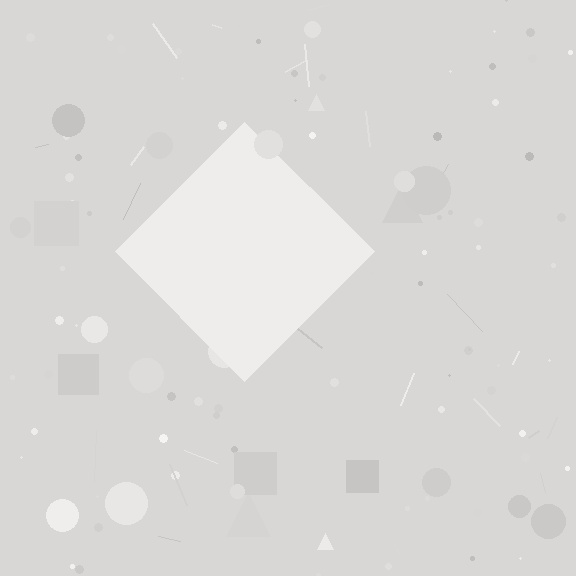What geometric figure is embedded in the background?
A diamond is embedded in the background.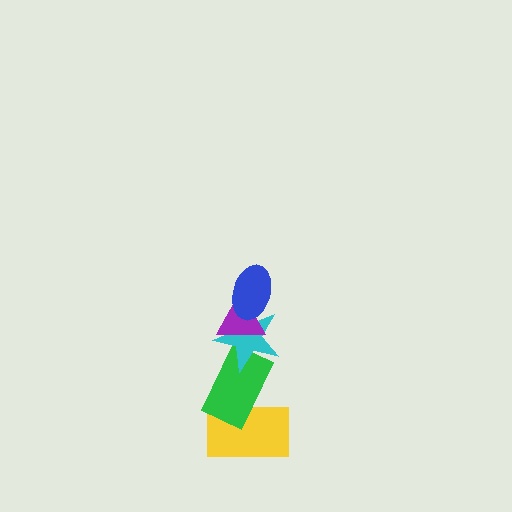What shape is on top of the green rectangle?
The cyan star is on top of the green rectangle.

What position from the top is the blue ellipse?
The blue ellipse is 1st from the top.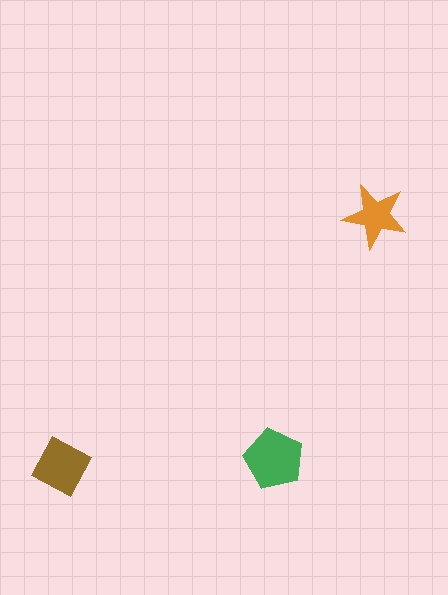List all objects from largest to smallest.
The green pentagon, the brown diamond, the orange star.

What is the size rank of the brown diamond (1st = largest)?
2nd.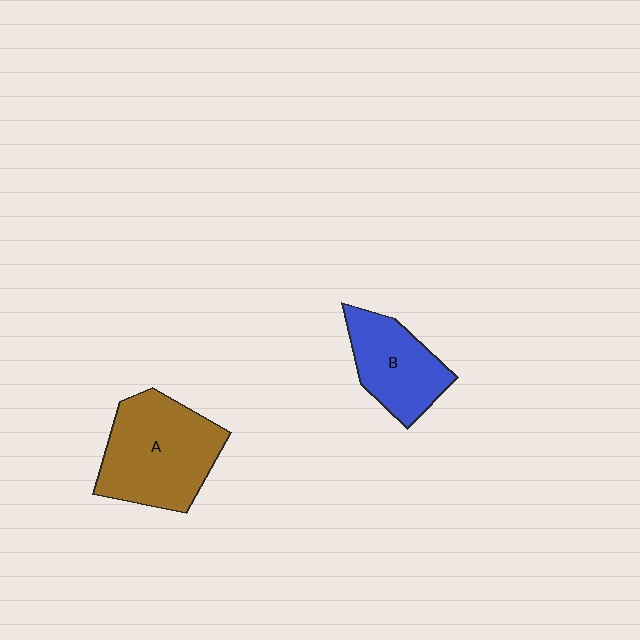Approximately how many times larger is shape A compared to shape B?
Approximately 1.5 times.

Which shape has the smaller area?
Shape B (blue).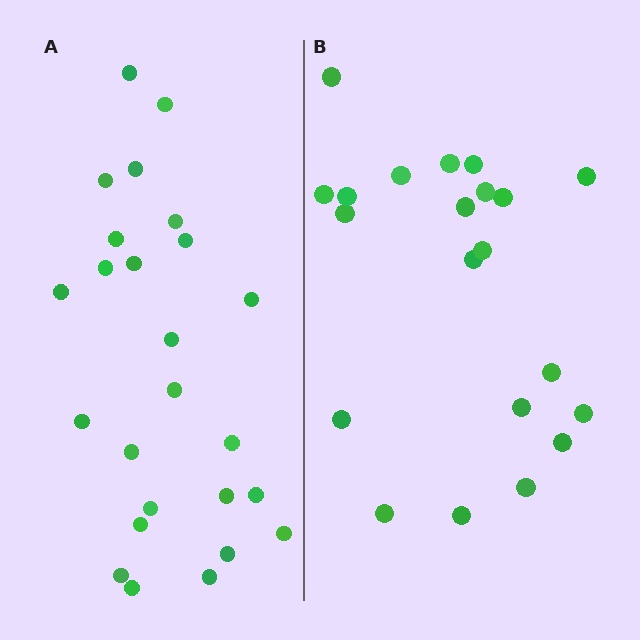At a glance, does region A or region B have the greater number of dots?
Region A (the left region) has more dots.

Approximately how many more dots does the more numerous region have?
Region A has about 4 more dots than region B.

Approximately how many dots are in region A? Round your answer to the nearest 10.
About 20 dots. (The exact count is 25, which rounds to 20.)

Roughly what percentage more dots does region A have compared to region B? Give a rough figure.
About 20% more.